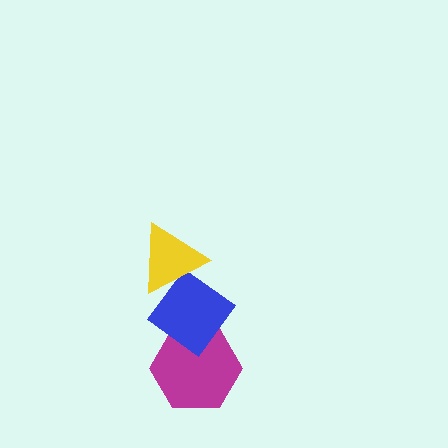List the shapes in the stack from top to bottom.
From top to bottom: the yellow triangle, the blue diamond, the magenta hexagon.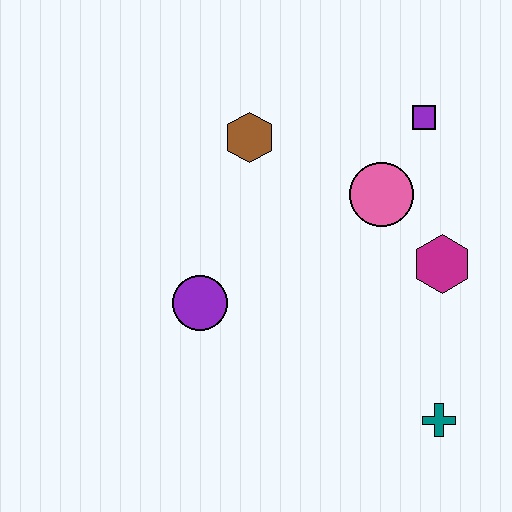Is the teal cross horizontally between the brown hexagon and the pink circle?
No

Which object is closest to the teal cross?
The magenta hexagon is closest to the teal cross.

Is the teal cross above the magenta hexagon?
No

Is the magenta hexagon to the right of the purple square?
Yes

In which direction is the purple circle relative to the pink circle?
The purple circle is to the left of the pink circle.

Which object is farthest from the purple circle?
The purple square is farthest from the purple circle.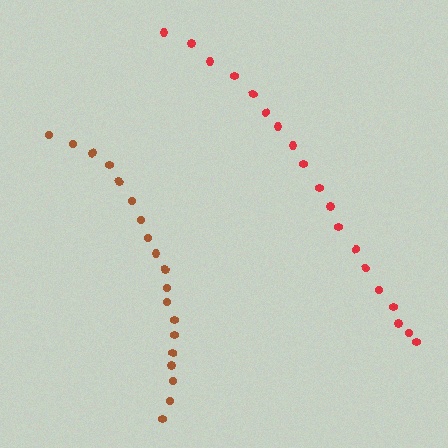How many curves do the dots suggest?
There are 2 distinct paths.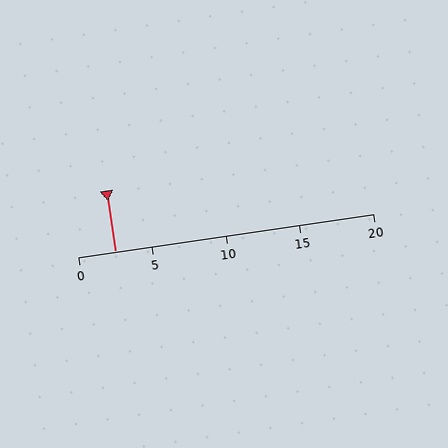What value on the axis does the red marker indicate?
The marker indicates approximately 2.5.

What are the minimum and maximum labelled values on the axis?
The axis runs from 0 to 20.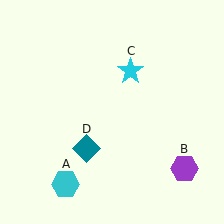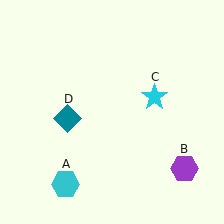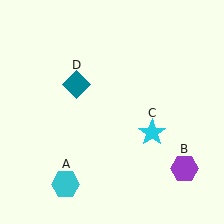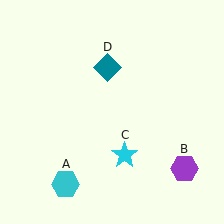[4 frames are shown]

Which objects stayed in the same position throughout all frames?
Cyan hexagon (object A) and purple hexagon (object B) remained stationary.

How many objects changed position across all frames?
2 objects changed position: cyan star (object C), teal diamond (object D).